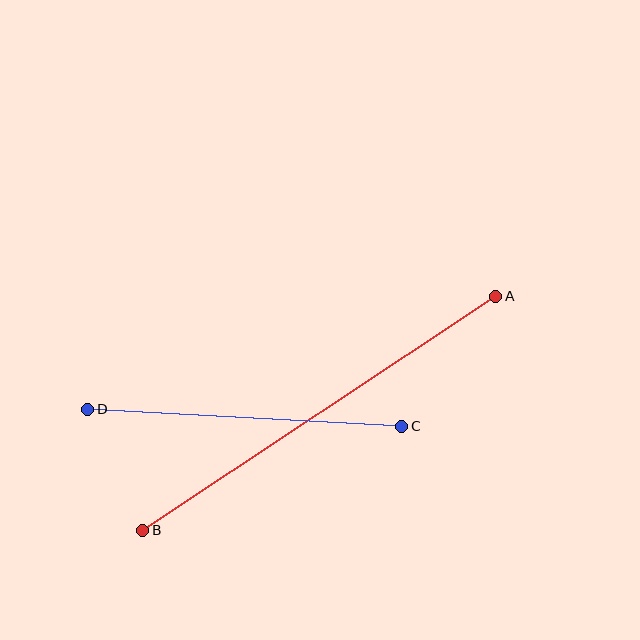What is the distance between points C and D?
The distance is approximately 314 pixels.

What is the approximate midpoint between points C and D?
The midpoint is at approximately (245, 418) pixels.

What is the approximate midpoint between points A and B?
The midpoint is at approximately (319, 413) pixels.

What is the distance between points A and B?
The distance is approximately 424 pixels.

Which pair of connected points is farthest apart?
Points A and B are farthest apart.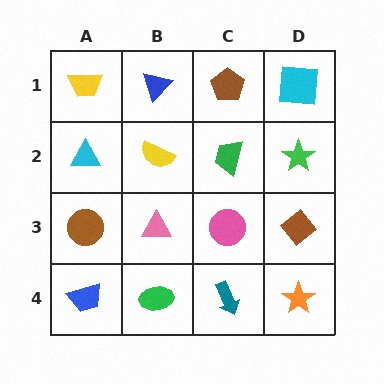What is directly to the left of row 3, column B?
A brown circle.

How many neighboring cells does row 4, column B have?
3.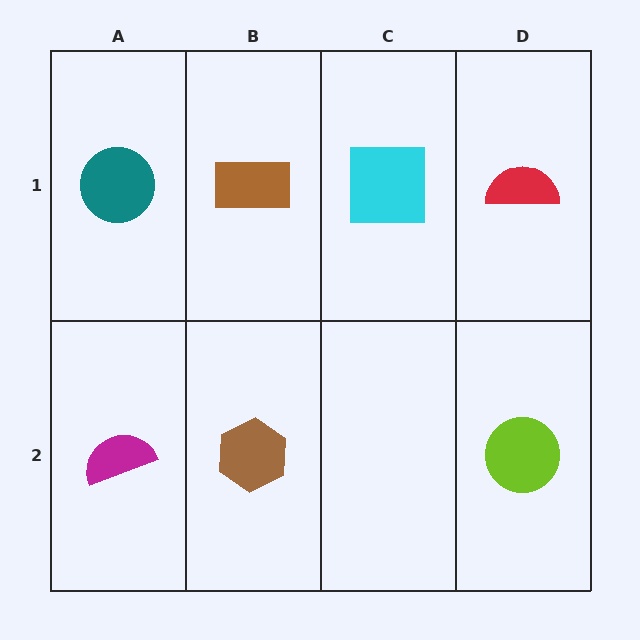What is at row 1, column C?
A cyan square.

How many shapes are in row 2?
3 shapes.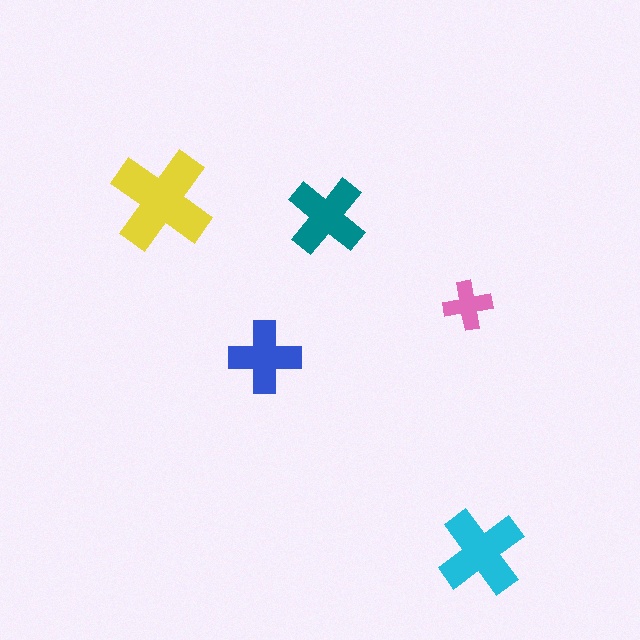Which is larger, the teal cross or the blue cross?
The teal one.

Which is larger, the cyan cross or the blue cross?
The cyan one.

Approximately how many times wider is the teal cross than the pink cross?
About 1.5 times wider.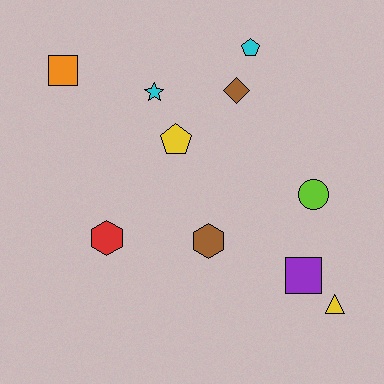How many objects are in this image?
There are 10 objects.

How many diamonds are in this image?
There is 1 diamond.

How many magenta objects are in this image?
There are no magenta objects.